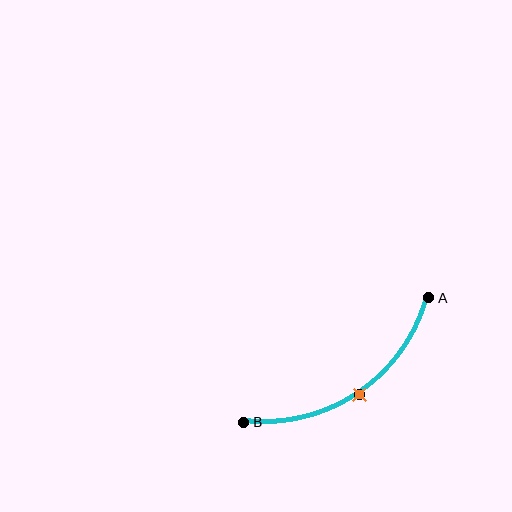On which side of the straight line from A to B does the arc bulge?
The arc bulges below and to the right of the straight line connecting A and B.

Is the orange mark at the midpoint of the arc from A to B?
Yes. The orange mark lies on the arc at equal arc-length from both A and B — it is the arc midpoint.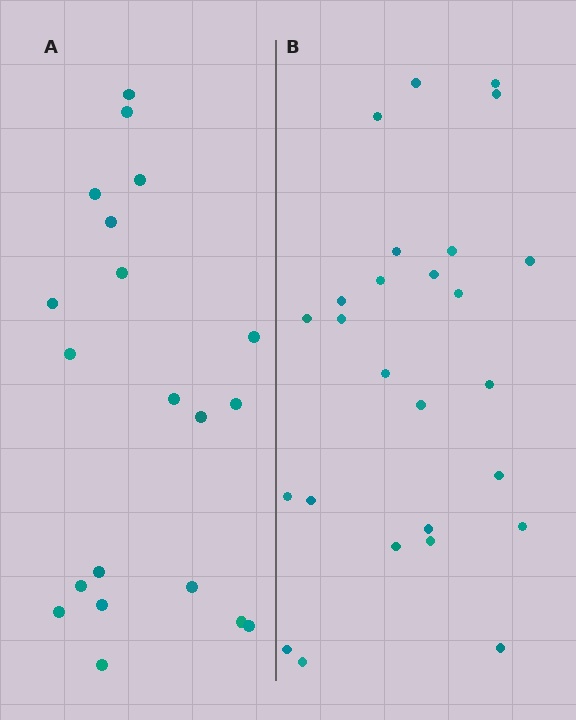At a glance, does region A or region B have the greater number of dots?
Region B (the right region) has more dots.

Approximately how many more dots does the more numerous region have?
Region B has about 6 more dots than region A.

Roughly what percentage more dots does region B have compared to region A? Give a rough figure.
About 30% more.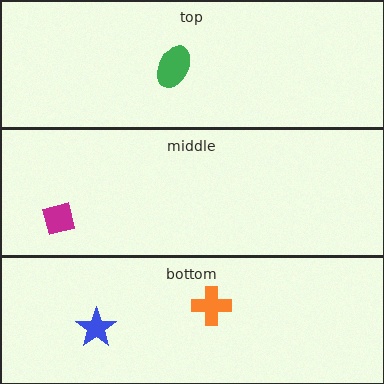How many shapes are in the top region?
1.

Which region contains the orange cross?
The bottom region.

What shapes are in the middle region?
The magenta square.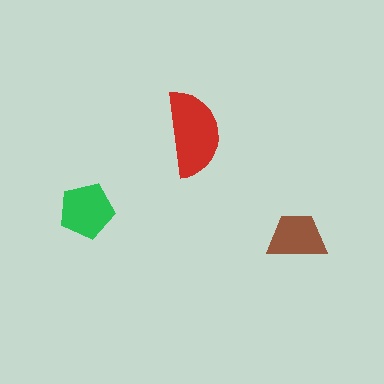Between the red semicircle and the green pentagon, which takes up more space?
The red semicircle.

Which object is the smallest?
The brown trapezoid.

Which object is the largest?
The red semicircle.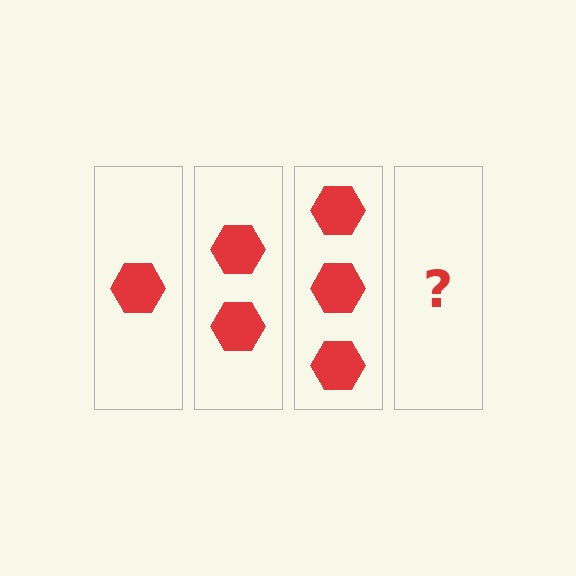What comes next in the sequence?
The next element should be 4 hexagons.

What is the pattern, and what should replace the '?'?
The pattern is that each step adds one more hexagon. The '?' should be 4 hexagons.